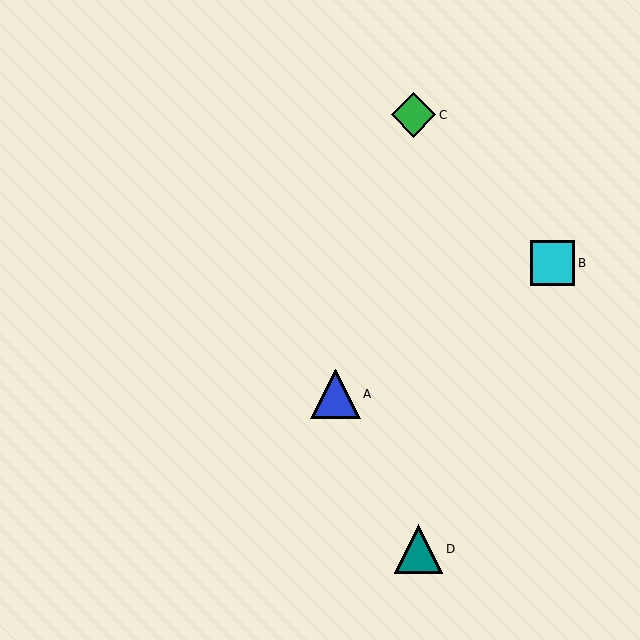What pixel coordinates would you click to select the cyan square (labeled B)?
Click at (552, 263) to select the cyan square B.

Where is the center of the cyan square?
The center of the cyan square is at (552, 263).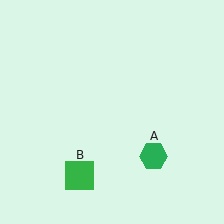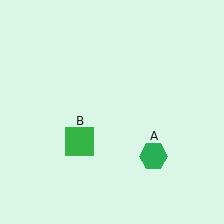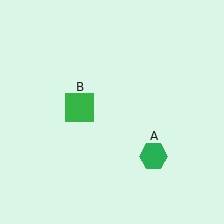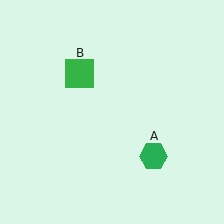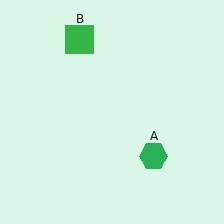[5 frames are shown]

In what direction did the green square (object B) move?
The green square (object B) moved up.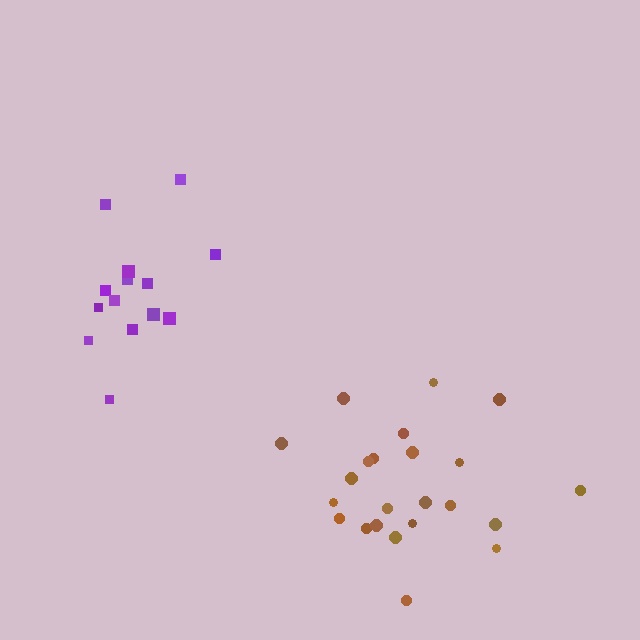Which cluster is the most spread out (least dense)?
Brown.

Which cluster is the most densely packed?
Purple.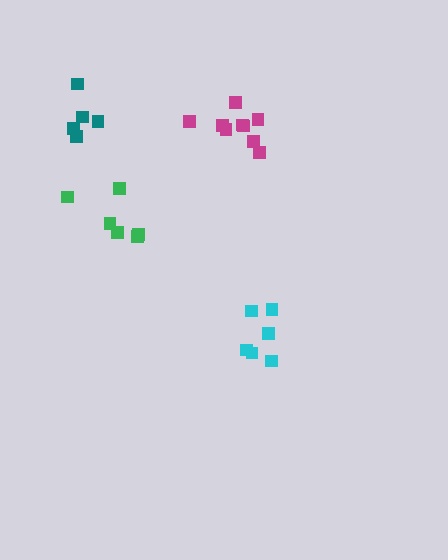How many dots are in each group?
Group 1: 9 dots, Group 2: 6 dots, Group 3: 6 dots, Group 4: 5 dots (26 total).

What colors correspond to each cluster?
The clusters are colored: magenta, green, cyan, teal.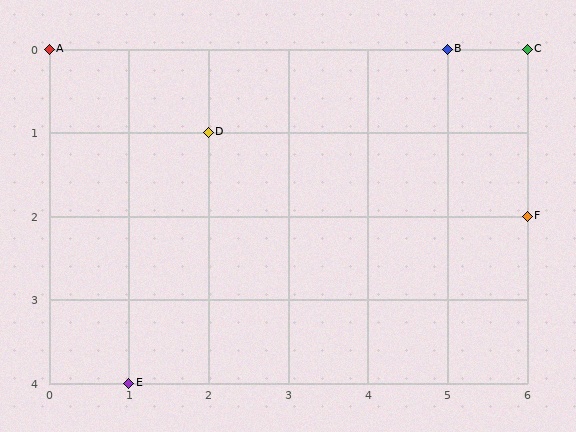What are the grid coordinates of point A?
Point A is at grid coordinates (0, 0).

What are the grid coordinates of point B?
Point B is at grid coordinates (5, 0).